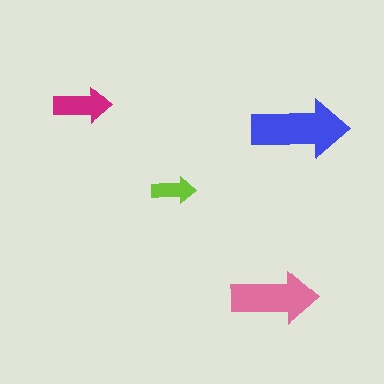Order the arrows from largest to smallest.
the blue one, the pink one, the magenta one, the lime one.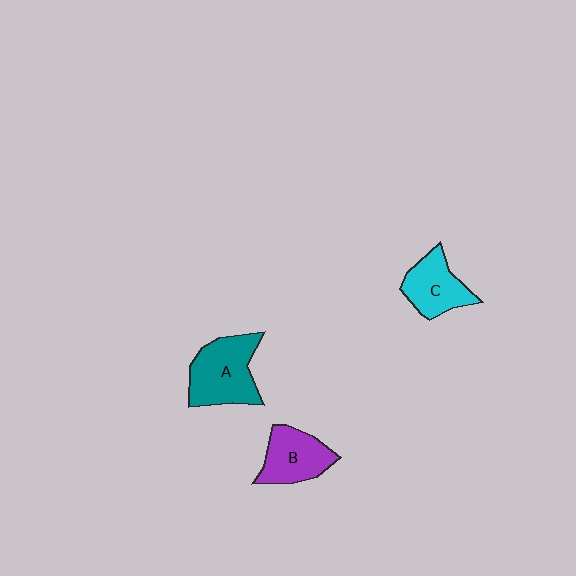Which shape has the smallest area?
Shape C (cyan).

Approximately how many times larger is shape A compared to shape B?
Approximately 1.3 times.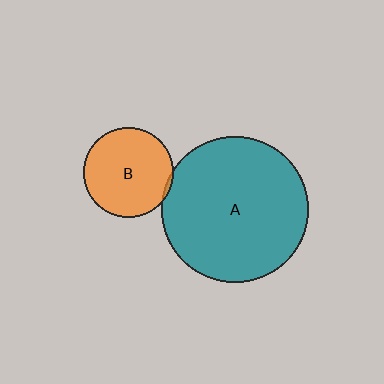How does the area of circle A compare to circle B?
Approximately 2.7 times.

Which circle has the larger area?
Circle A (teal).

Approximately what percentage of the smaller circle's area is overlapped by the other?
Approximately 5%.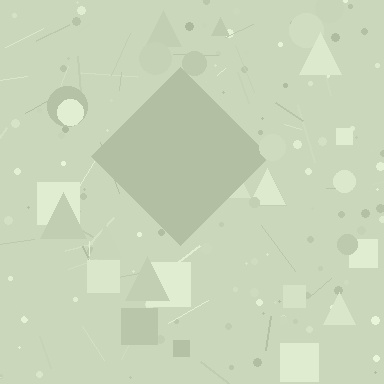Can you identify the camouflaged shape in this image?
The camouflaged shape is a diamond.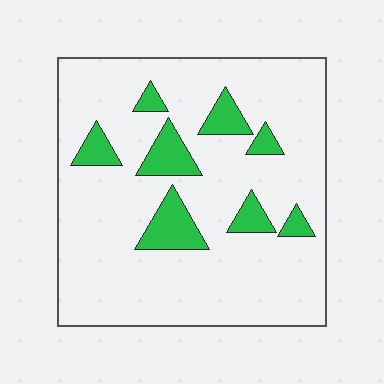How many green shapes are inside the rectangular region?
8.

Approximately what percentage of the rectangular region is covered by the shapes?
Approximately 15%.